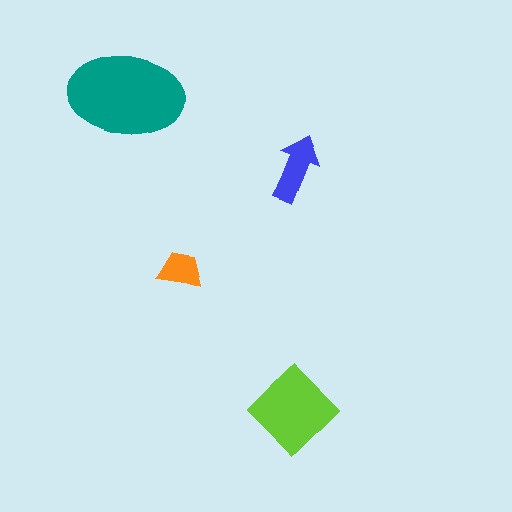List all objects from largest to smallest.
The teal ellipse, the lime diamond, the blue arrow, the orange trapezoid.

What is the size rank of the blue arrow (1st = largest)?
3rd.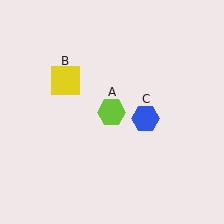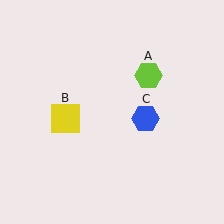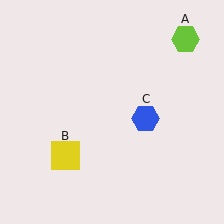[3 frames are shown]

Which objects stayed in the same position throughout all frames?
Blue hexagon (object C) remained stationary.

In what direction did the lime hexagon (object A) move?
The lime hexagon (object A) moved up and to the right.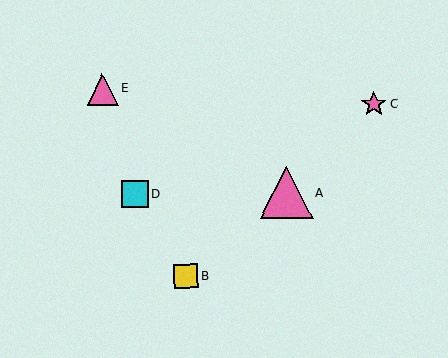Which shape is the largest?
The pink triangle (labeled A) is the largest.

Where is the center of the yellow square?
The center of the yellow square is at (186, 276).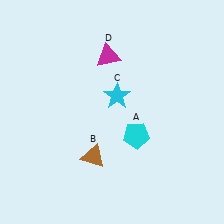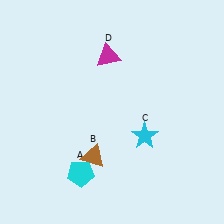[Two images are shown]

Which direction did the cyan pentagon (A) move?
The cyan pentagon (A) moved left.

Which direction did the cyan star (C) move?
The cyan star (C) moved down.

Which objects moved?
The objects that moved are: the cyan pentagon (A), the cyan star (C).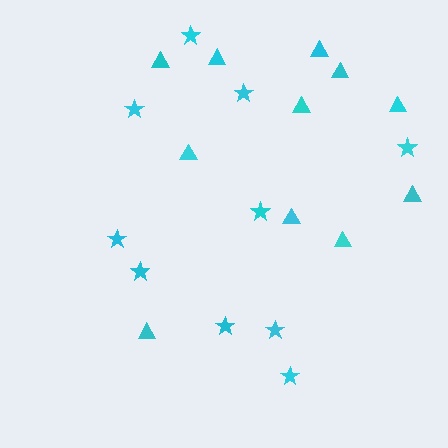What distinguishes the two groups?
There are 2 groups: one group of triangles (11) and one group of stars (10).